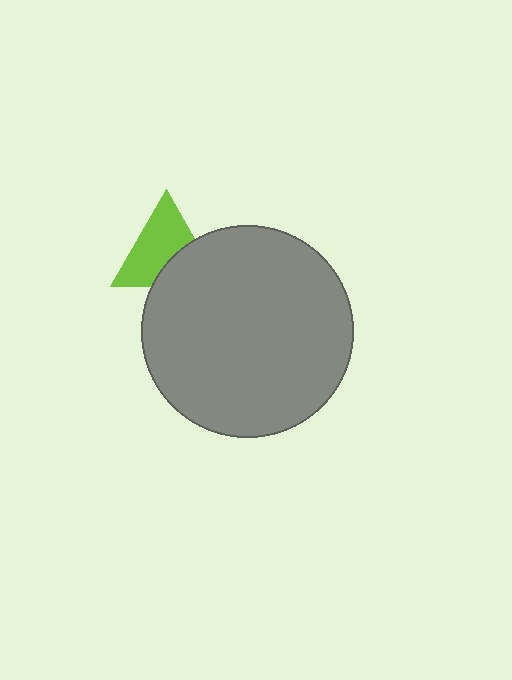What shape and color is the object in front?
The object in front is a gray circle.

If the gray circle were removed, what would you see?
You would see the complete lime triangle.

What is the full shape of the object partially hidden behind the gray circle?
The partially hidden object is a lime triangle.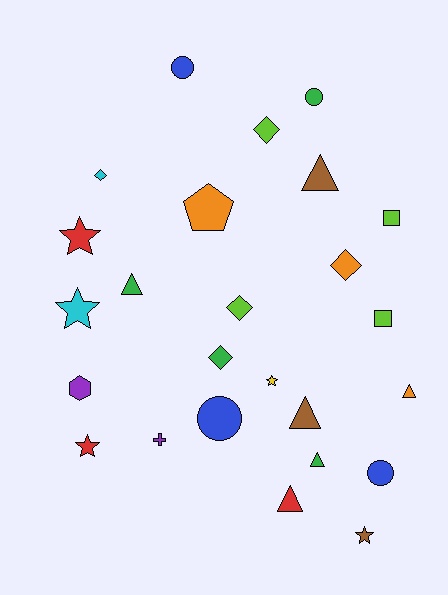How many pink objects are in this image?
There are no pink objects.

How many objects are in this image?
There are 25 objects.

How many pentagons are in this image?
There is 1 pentagon.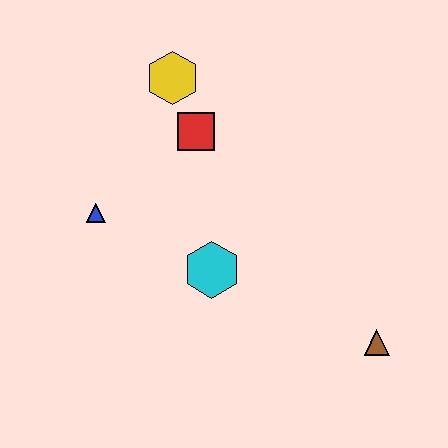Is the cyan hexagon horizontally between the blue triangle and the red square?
No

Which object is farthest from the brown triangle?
The yellow hexagon is farthest from the brown triangle.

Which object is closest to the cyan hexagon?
The blue triangle is closest to the cyan hexagon.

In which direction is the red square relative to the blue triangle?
The red square is to the right of the blue triangle.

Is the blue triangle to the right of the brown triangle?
No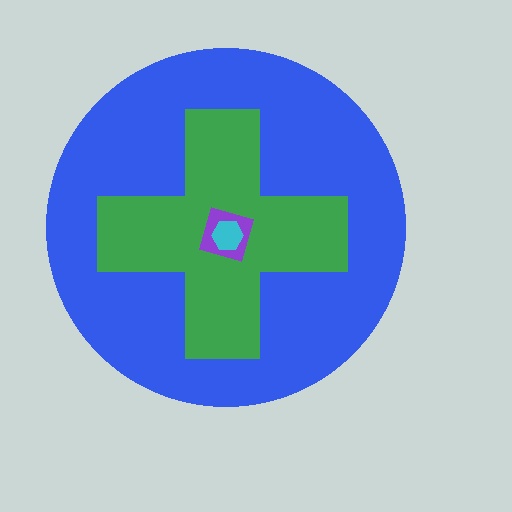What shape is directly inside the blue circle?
The green cross.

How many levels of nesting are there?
4.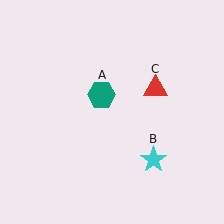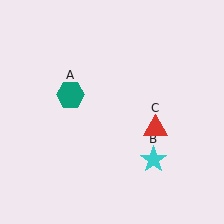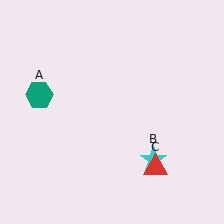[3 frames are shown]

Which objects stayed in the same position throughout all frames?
Cyan star (object B) remained stationary.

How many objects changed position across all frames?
2 objects changed position: teal hexagon (object A), red triangle (object C).